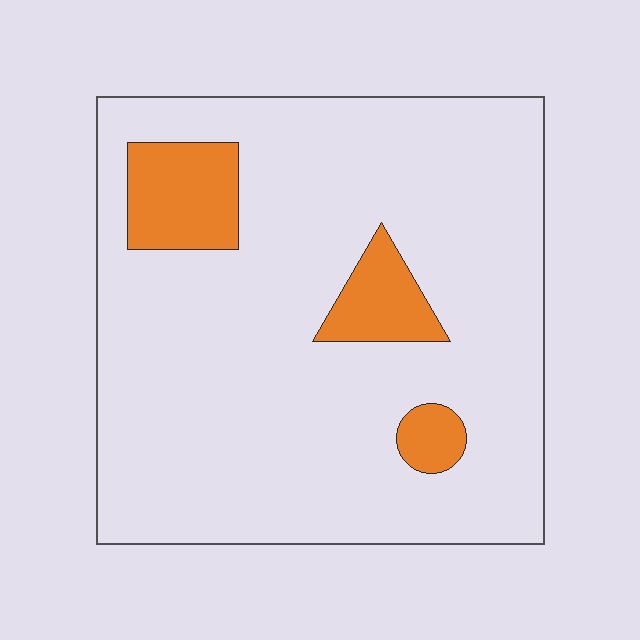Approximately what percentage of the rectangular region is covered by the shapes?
Approximately 10%.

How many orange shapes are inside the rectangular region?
3.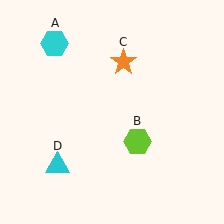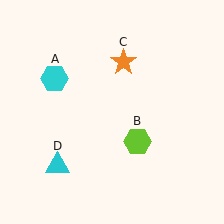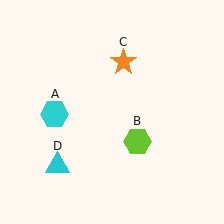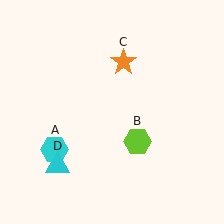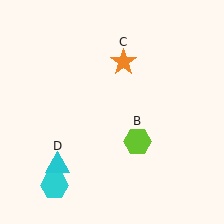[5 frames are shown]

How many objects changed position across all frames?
1 object changed position: cyan hexagon (object A).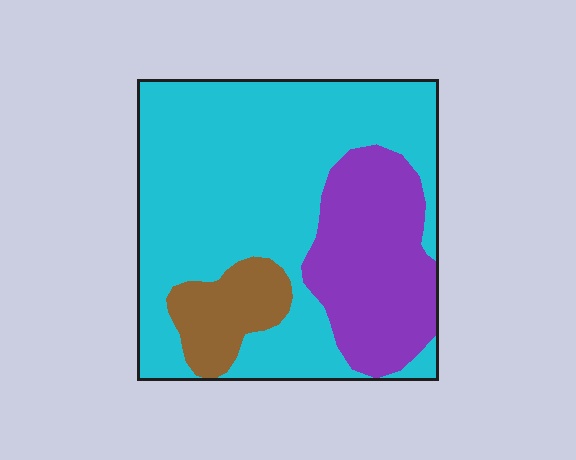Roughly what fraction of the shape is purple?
Purple takes up between a sixth and a third of the shape.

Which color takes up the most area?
Cyan, at roughly 65%.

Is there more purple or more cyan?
Cyan.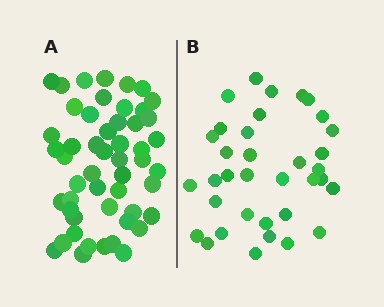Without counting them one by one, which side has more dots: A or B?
Region A (the left region) has more dots.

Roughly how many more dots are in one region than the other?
Region A has approximately 15 more dots than region B.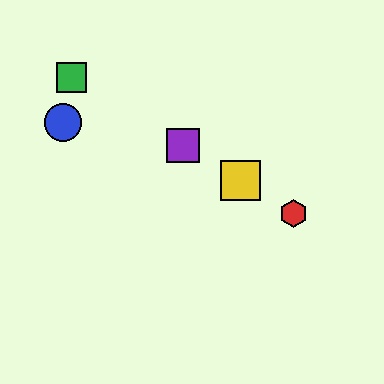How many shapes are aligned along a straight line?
4 shapes (the red hexagon, the green square, the yellow square, the purple square) are aligned along a straight line.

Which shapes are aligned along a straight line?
The red hexagon, the green square, the yellow square, the purple square are aligned along a straight line.